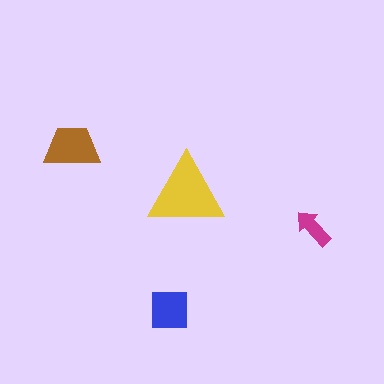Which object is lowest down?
The blue square is bottommost.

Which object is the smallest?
The magenta arrow.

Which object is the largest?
The yellow triangle.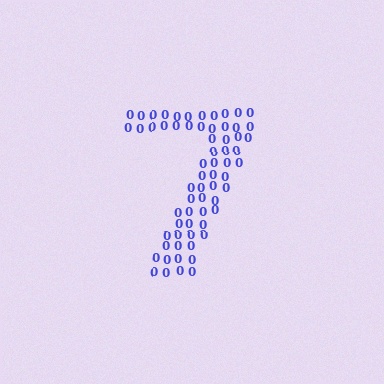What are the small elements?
The small elements are digit 0's.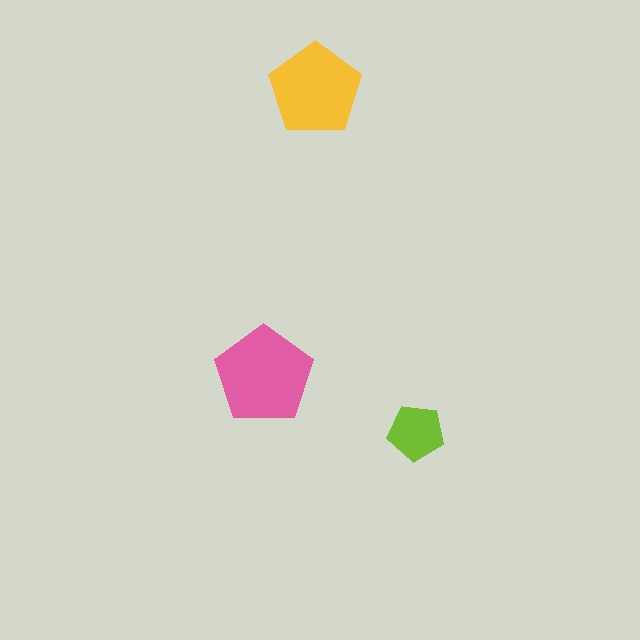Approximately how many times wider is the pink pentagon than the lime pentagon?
About 1.5 times wider.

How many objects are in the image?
There are 3 objects in the image.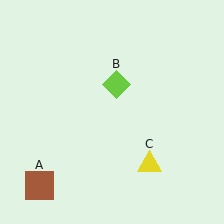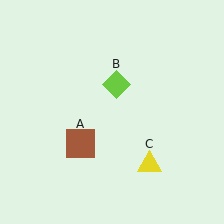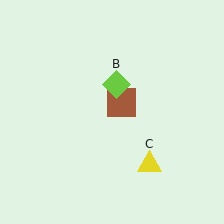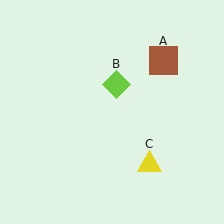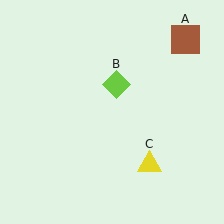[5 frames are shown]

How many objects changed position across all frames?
1 object changed position: brown square (object A).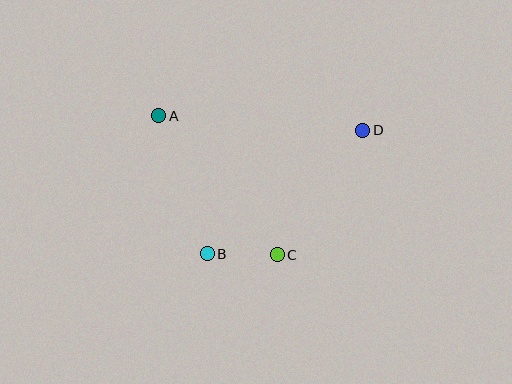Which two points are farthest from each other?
Points A and D are farthest from each other.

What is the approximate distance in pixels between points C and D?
The distance between C and D is approximately 151 pixels.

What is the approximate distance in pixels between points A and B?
The distance between A and B is approximately 147 pixels.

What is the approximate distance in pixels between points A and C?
The distance between A and C is approximately 183 pixels.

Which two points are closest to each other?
Points B and C are closest to each other.